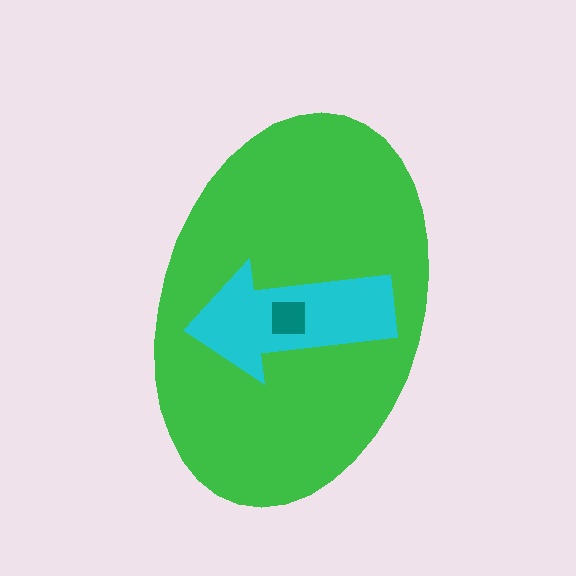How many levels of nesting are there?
3.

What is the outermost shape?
The green ellipse.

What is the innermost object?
The teal square.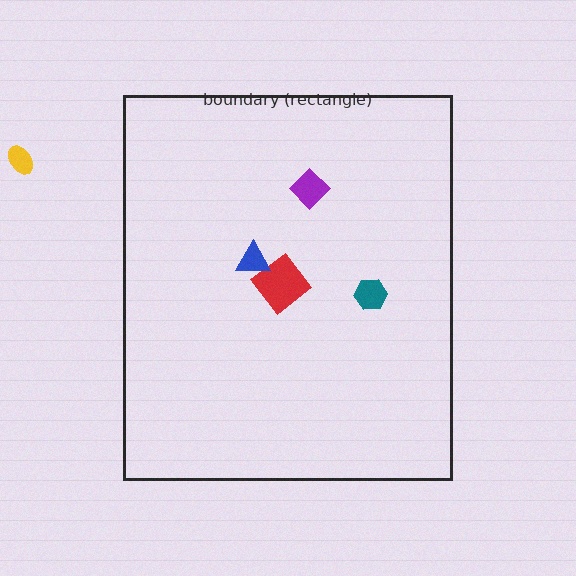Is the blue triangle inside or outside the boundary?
Inside.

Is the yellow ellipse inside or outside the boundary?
Outside.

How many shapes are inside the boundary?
4 inside, 1 outside.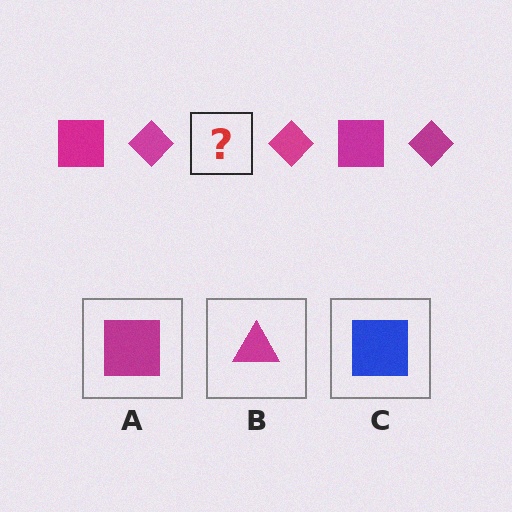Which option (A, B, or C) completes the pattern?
A.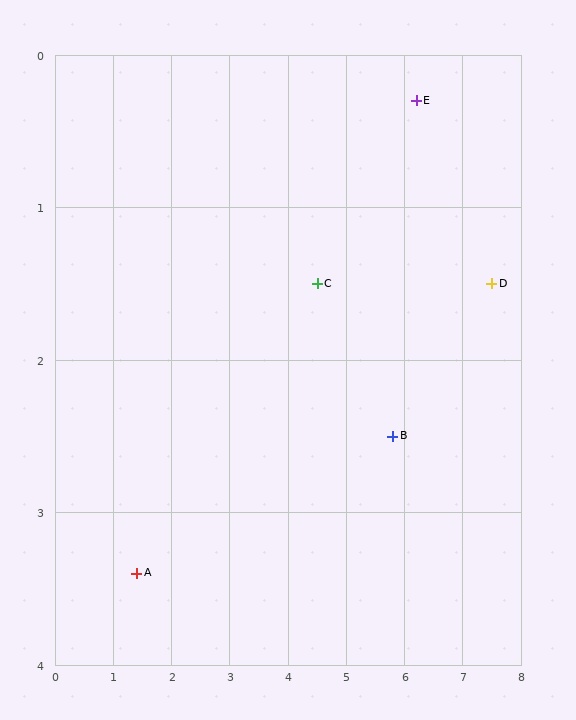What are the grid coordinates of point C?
Point C is at approximately (4.5, 1.5).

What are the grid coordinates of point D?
Point D is at approximately (7.5, 1.5).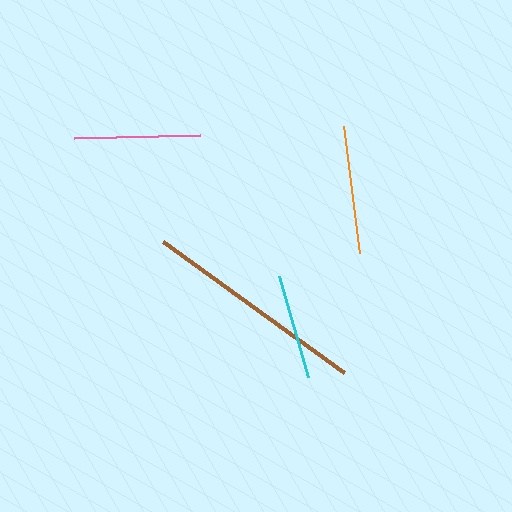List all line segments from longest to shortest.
From longest to shortest: brown, orange, pink, cyan.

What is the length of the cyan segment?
The cyan segment is approximately 105 pixels long.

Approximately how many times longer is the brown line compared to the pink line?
The brown line is approximately 1.8 times the length of the pink line.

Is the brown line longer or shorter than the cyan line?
The brown line is longer than the cyan line.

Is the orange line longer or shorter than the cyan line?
The orange line is longer than the cyan line.